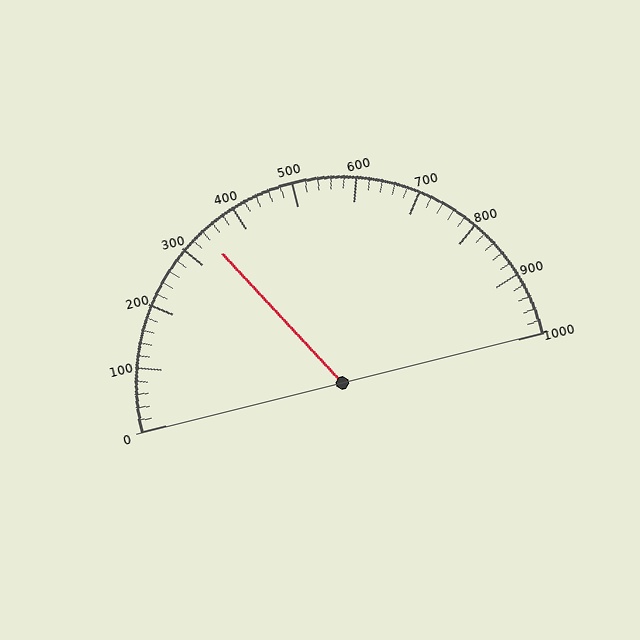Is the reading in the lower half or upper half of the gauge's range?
The reading is in the lower half of the range (0 to 1000).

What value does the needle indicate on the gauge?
The needle indicates approximately 340.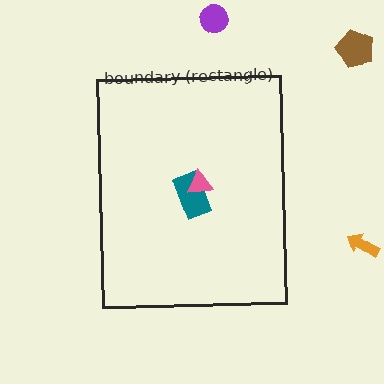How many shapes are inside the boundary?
2 inside, 3 outside.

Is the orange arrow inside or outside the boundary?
Outside.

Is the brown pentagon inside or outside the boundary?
Outside.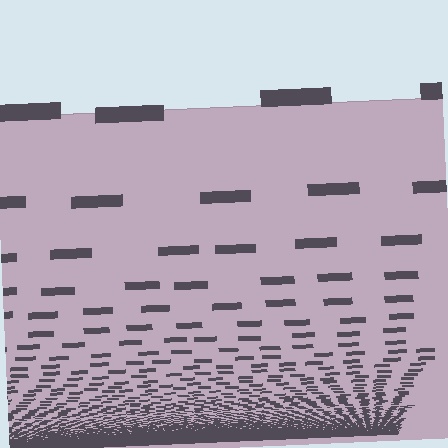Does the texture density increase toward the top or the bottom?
Density increases toward the bottom.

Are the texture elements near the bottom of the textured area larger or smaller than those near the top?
Smaller. The gradient is inverted — elements near the bottom are smaller and denser.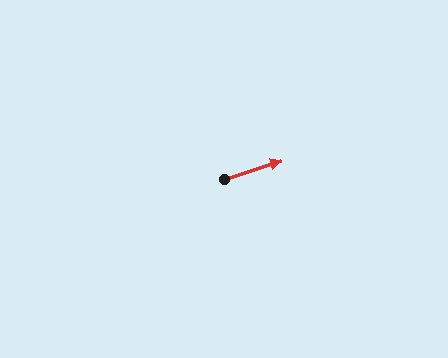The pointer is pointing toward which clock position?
Roughly 2 o'clock.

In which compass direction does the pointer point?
East.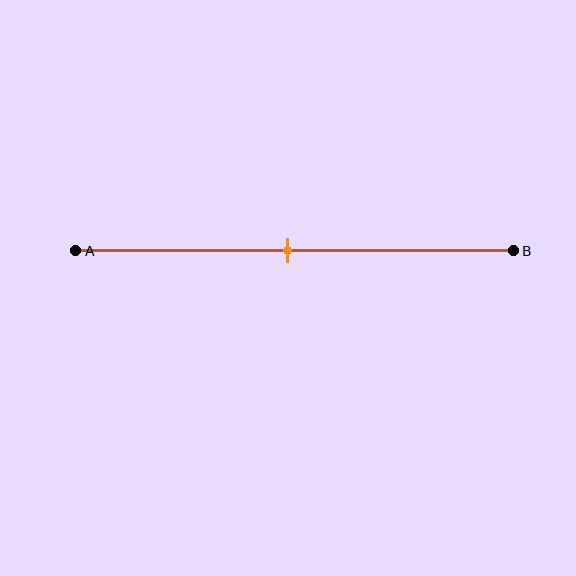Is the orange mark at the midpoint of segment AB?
Yes, the mark is approximately at the midpoint.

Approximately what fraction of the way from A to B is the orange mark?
The orange mark is approximately 50% of the way from A to B.